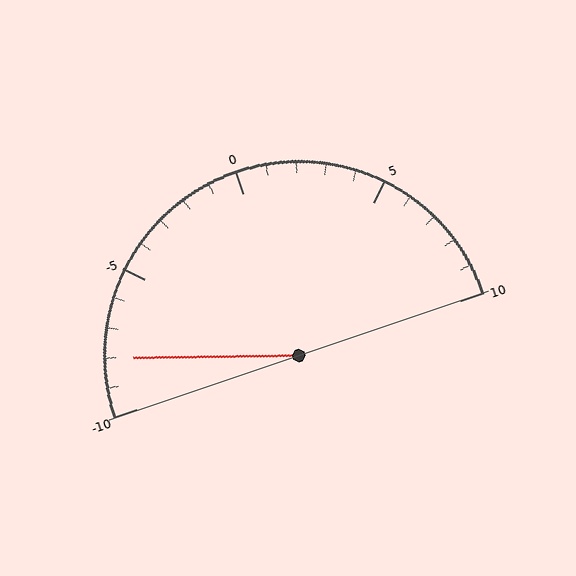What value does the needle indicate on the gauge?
The needle indicates approximately -8.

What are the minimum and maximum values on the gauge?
The gauge ranges from -10 to 10.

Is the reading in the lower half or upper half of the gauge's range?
The reading is in the lower half of the range (-10 to 10).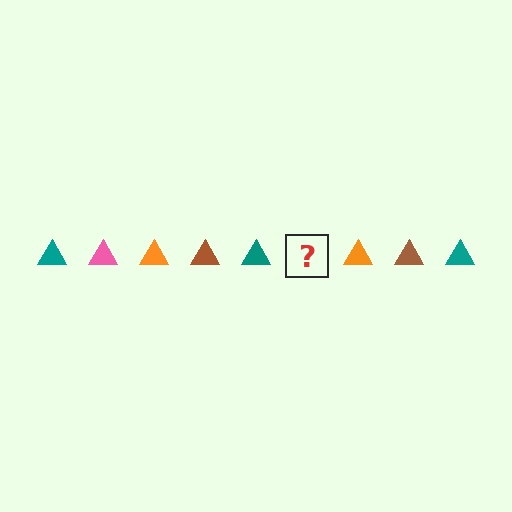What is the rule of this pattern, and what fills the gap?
The rule is that the pattern cycles through teal, pink, orange, brown triangles. The gap should be filled with a pink triangle.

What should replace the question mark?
The question mark should be replaced with a pink triangle.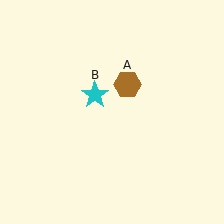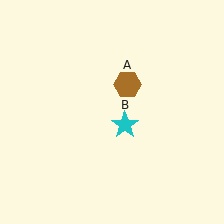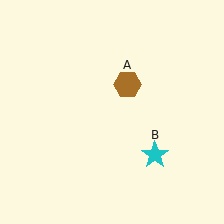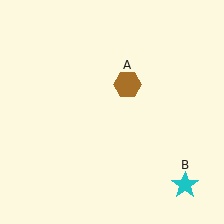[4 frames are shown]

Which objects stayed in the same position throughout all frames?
Brown hexagon (object A) remained stationary.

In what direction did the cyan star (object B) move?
The cyan star (object B) moved down and to the right.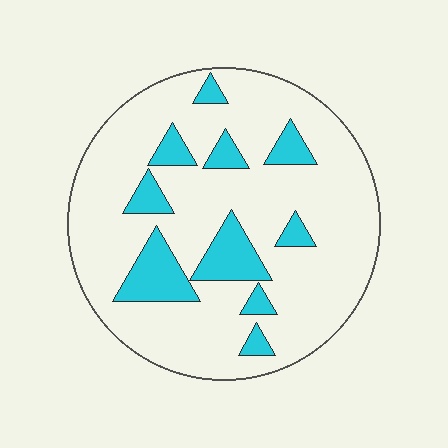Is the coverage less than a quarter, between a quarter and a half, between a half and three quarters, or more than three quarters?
Less than a quarter.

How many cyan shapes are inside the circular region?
10.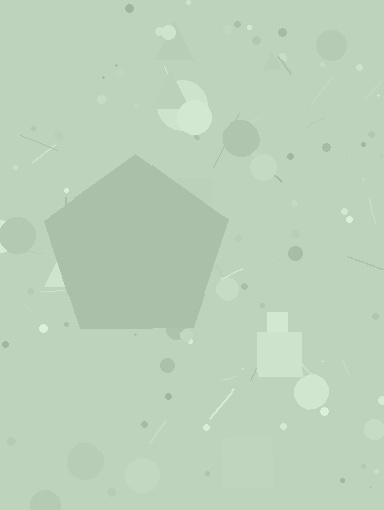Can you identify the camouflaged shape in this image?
The camouflaged shape is a pentagon.